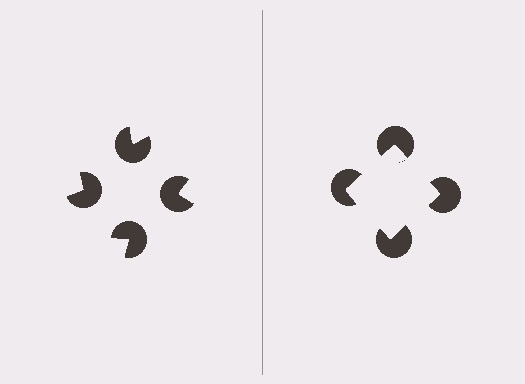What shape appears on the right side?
An illusory square.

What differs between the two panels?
The pac-man discs are positioned identically on both sides; only the wedge orientations differ. On the right they align to a square; on the left they are misaligned.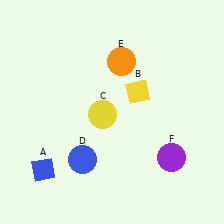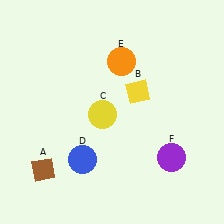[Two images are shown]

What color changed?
The diamond (A) changed from blue in Image 1 to brown in Image 2.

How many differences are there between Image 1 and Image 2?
There is 1 difference between the two images.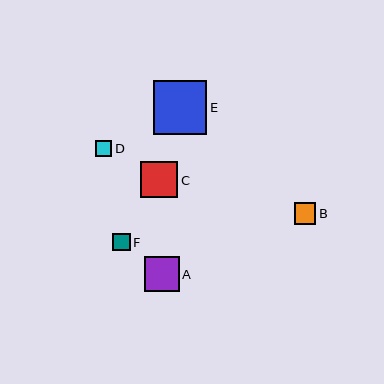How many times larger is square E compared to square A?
Square E is approximately 1.5 times the size of square A.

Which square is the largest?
Square E is the largest with a size of approximately 53 pixels.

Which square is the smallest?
Square D is the smallest with a size of approximately 16 pixels.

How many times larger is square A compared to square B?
Square A is approximately 1.6 times the size of square B.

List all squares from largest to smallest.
From largest to smallest: E, C, A, B, F, D.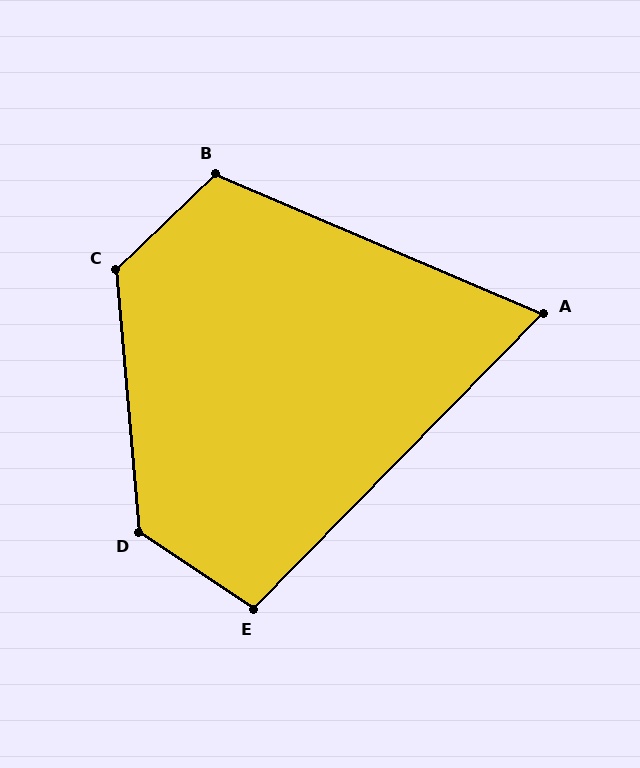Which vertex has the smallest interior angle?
A, at approximately 69 degrees.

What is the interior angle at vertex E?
Approximately 101 degrees (obtuse).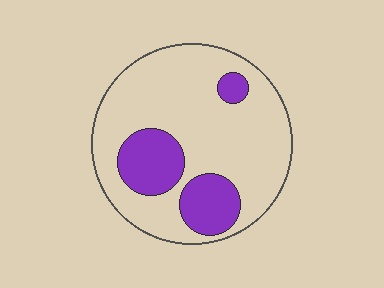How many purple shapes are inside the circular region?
3.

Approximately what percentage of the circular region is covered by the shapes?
Approximately 25%.